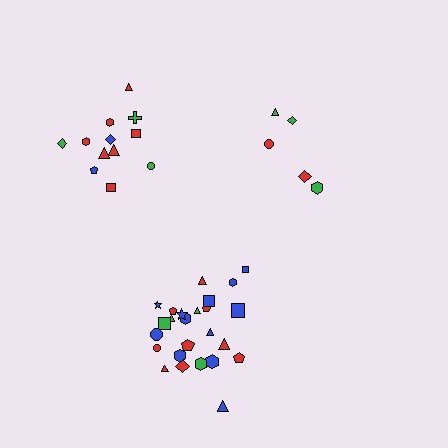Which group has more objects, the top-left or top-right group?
The top-left group.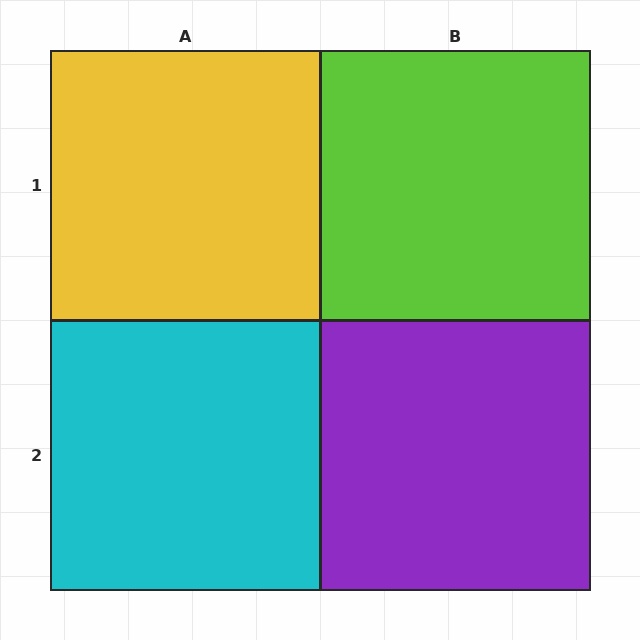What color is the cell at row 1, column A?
Yellow.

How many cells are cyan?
1 cell is cyan.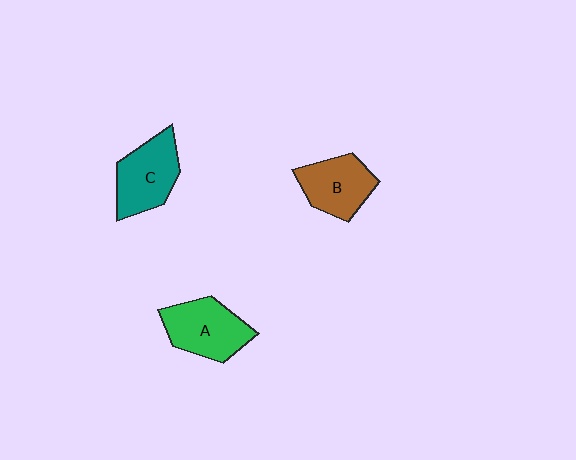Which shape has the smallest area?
Shape B (brown).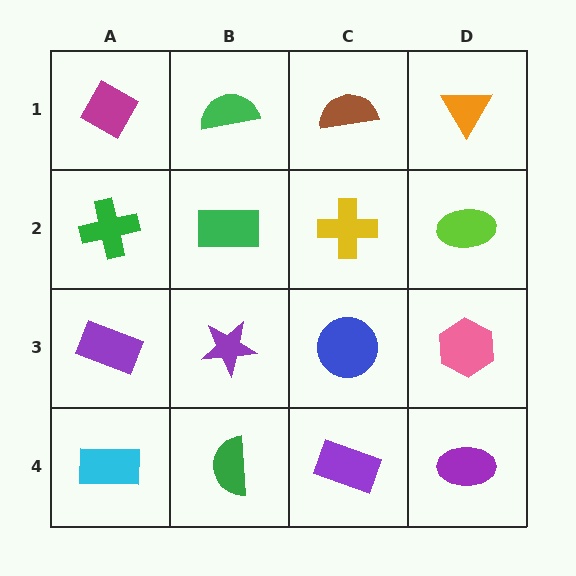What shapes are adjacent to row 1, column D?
A lime ellipse (row 2, column D), a brown semicircle (row 1, column C).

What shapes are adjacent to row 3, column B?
A green rectangle (row 2, column B), a green semicircle (row 4, column B), a purple rectangle (row 3, column A), a blue circle (row 3, column C).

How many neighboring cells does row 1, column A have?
2.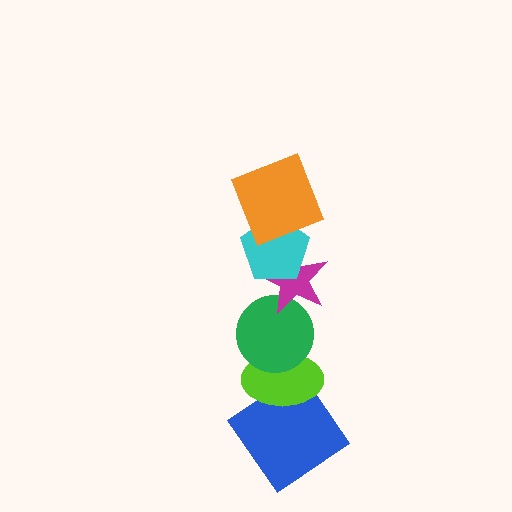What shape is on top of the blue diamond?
The lime ellipse is on top of the blue diamond.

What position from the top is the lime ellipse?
The lime ellipse is 5th from the top.